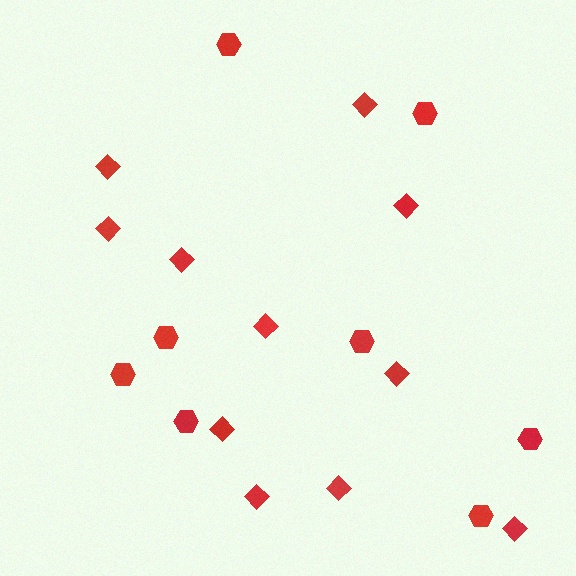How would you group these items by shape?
There are 2 groups: one group of hexagons (8) and one group of diamonds (11).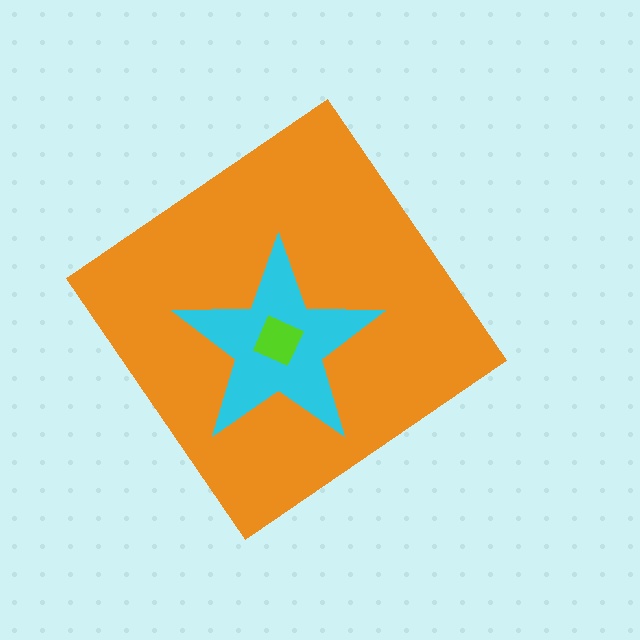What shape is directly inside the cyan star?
The lime square.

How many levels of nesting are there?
3.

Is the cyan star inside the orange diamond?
Yes.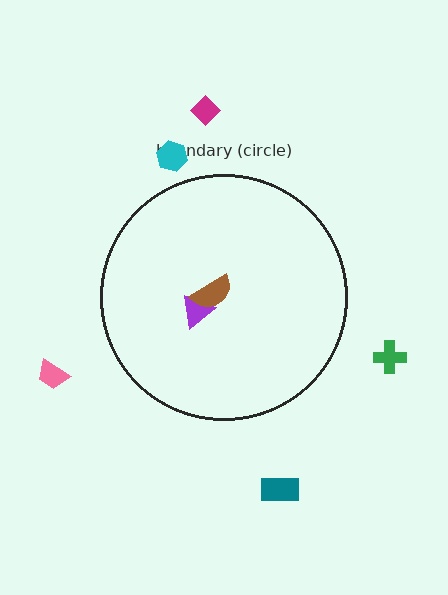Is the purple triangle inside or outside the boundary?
Inside.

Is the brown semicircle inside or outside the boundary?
Inside.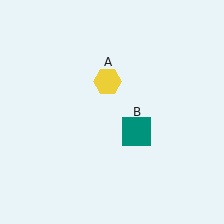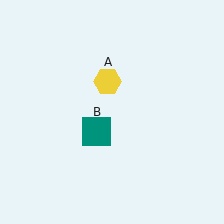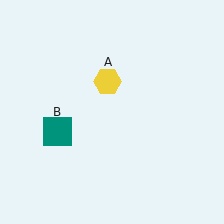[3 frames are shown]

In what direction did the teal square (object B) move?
The teal square (object B) moved left.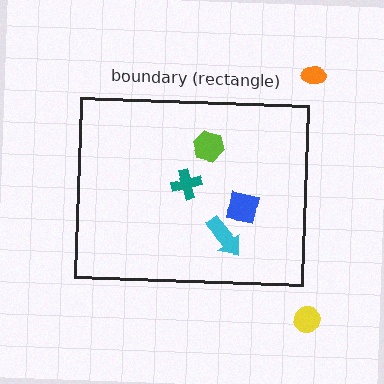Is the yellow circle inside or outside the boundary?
Outside.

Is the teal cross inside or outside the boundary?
Inside.